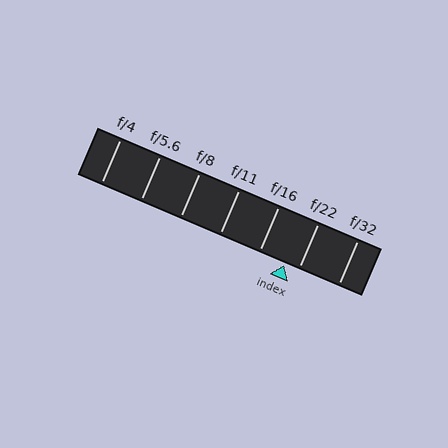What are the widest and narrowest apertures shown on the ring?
The widest aperture shown is f/4 and the narrowest is f/32.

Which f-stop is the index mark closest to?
The index mark is closest to f/22.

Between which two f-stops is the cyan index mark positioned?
The index mark is between f/16 and f/22.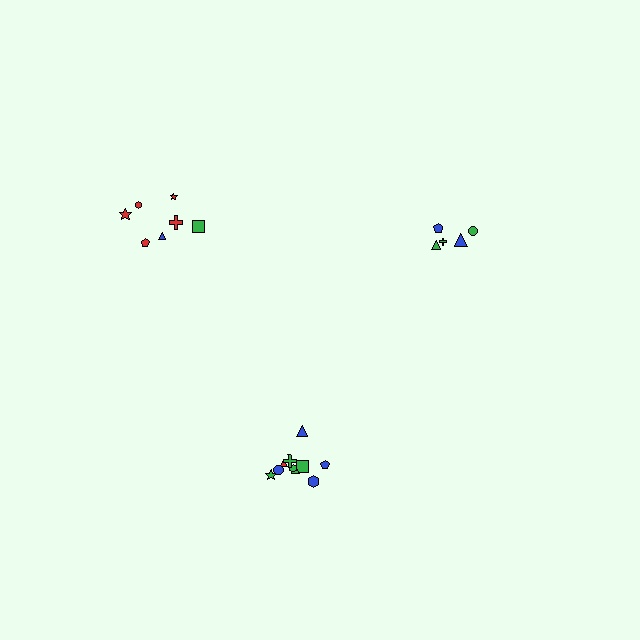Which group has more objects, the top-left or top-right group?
The top-left group.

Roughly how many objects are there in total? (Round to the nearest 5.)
Roughly 20 objects in total.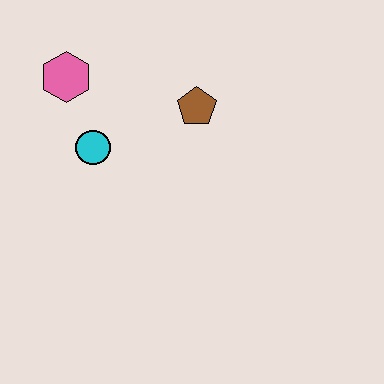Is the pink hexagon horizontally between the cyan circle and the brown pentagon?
No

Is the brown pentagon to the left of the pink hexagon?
No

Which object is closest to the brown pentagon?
The cyan circle is closest to the brown pentagon.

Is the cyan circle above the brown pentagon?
No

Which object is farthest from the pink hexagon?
The brown pentagon is farthest from the pink hexagon.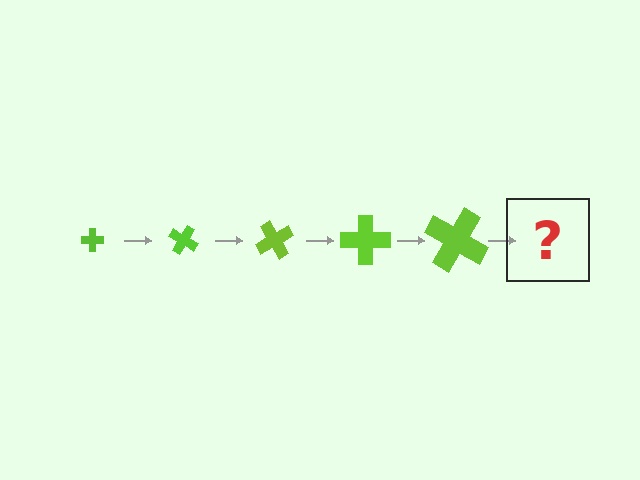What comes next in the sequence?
The next element should be a cross, larger than the previous one and rotated 150 degrees from the start.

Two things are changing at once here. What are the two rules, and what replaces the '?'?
The two rules are that the cross grows larger each step and it rotates 30 degrees each step. The '?' should be a cross, larger than the previous one and rotated 150 degrees from the start.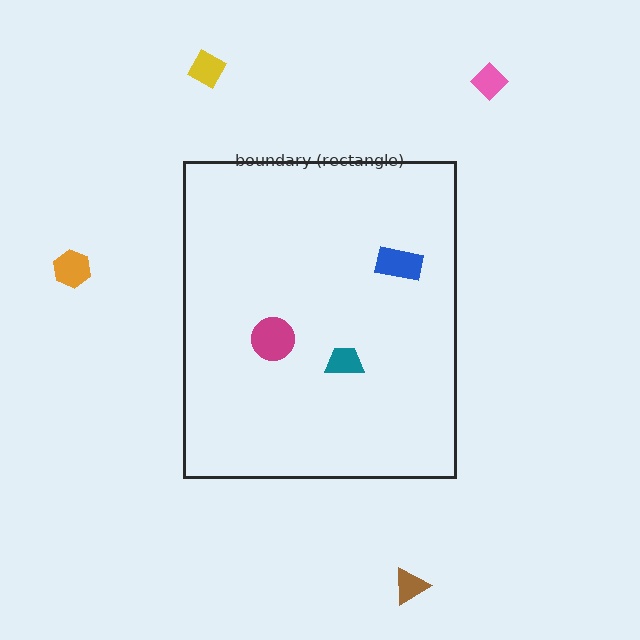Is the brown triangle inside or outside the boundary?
Outside.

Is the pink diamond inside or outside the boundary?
Outside.